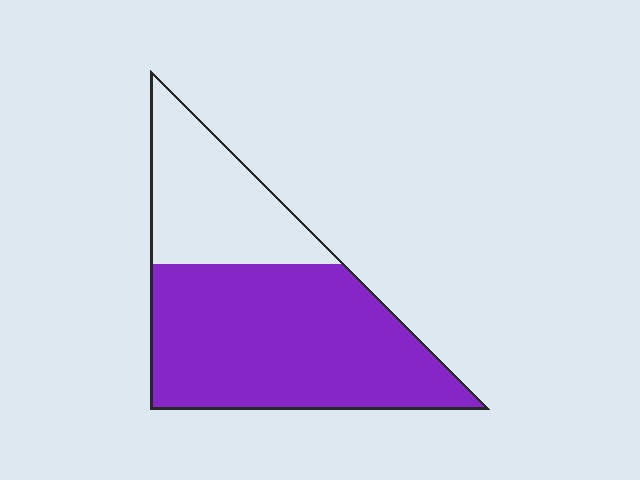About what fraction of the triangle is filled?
About two thirds (2/3).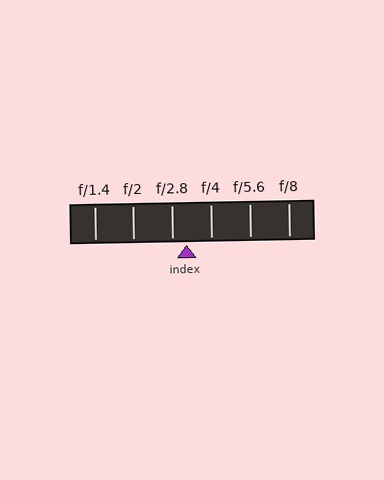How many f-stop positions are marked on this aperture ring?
There are 6 f-stop positions marked.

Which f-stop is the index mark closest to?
The index mark is closest to f/2.8.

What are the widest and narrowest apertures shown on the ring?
The widest aperture shown is f/1.4 and the narrowest is f/8.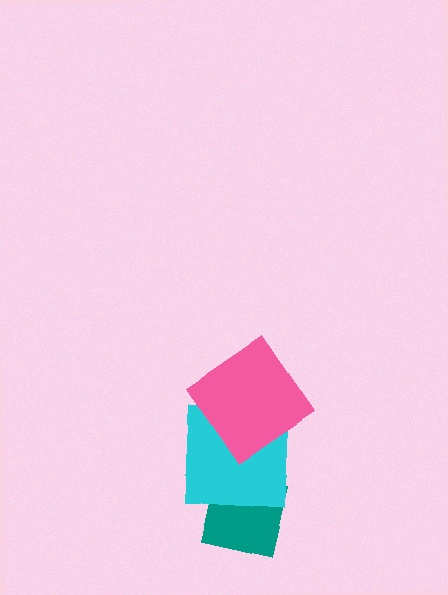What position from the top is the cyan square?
The cyan square is 2nd from the top.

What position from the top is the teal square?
The teal square is 3rd from the top.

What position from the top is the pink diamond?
The pink diamond is 1st from the top.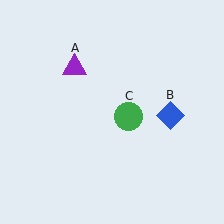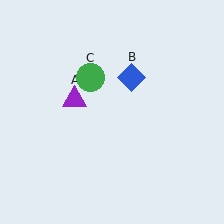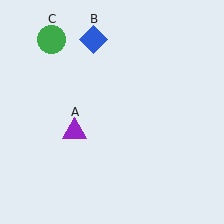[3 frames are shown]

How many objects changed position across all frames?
3 objects changed position: purple triangle (object A), blue diamond (object B), green circle (object C).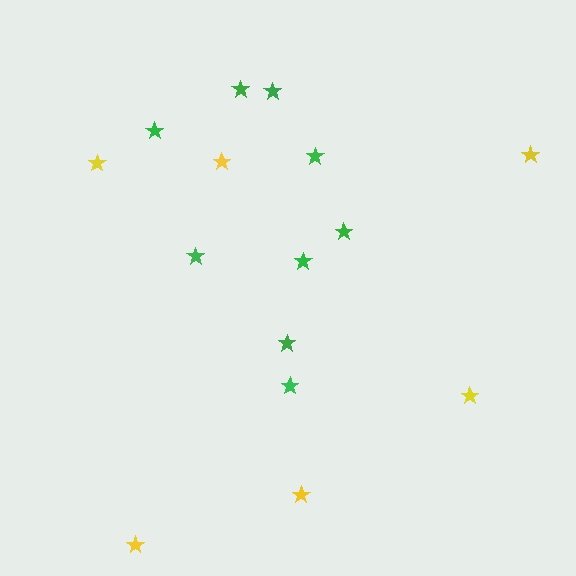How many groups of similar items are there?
There are 2 groups: one group of green stars (9) and one group of yellow stars (6).